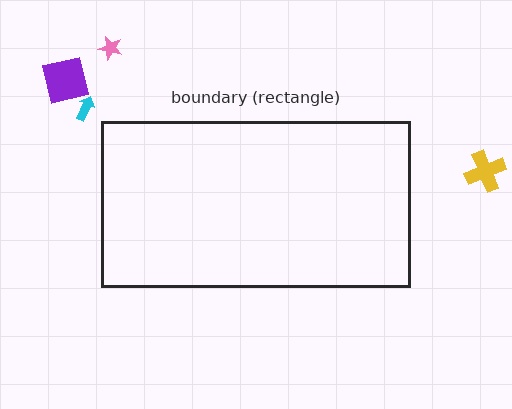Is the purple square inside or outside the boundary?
Outside.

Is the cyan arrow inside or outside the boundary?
Outside.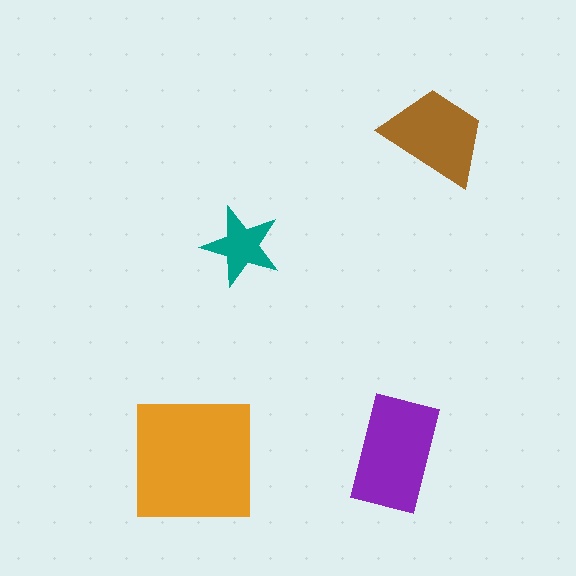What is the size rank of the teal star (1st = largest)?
4th.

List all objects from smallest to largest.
The teal star, the brown trapezoid, the purple rectangle, the orange square.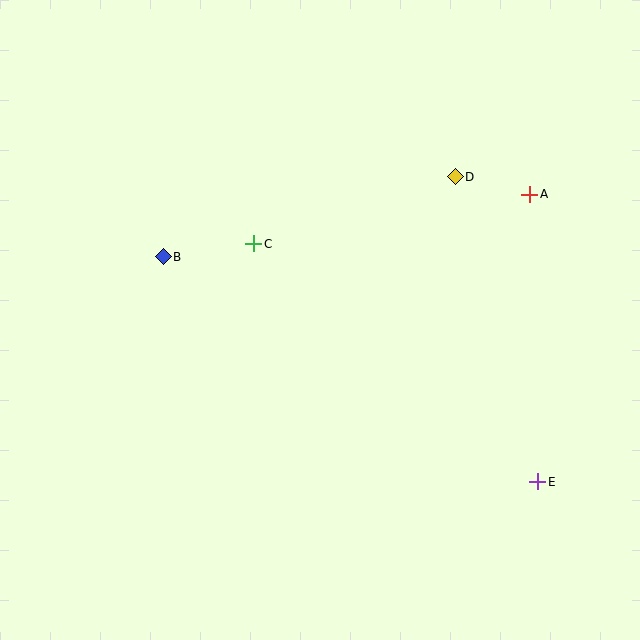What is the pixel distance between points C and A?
The distance between C and A is 281 pixels.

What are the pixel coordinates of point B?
Point B is at (163, 257).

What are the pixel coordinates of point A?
Point A is at (530, 194).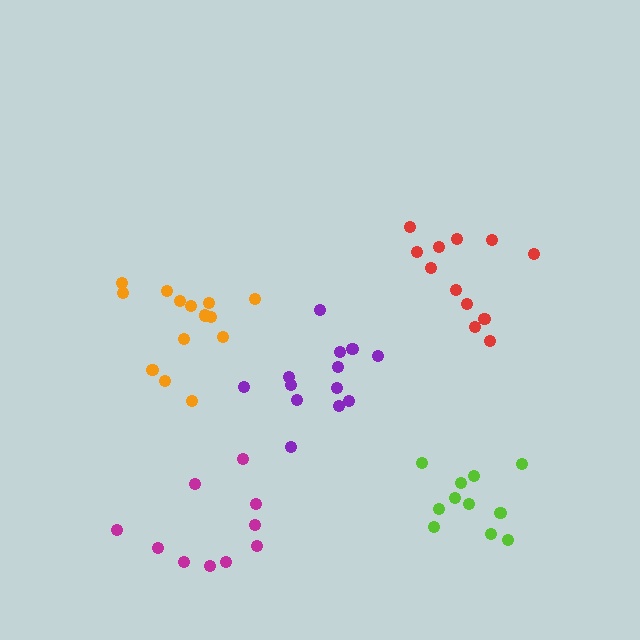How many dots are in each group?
Group 1: 14 dots, Group 2: 10 dots, Group 3: 12 dots, Group 4: 11 dots, Group 5: 13 dots (60 total).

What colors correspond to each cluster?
The clusters are colored: orange, magenta, red, lime, purple.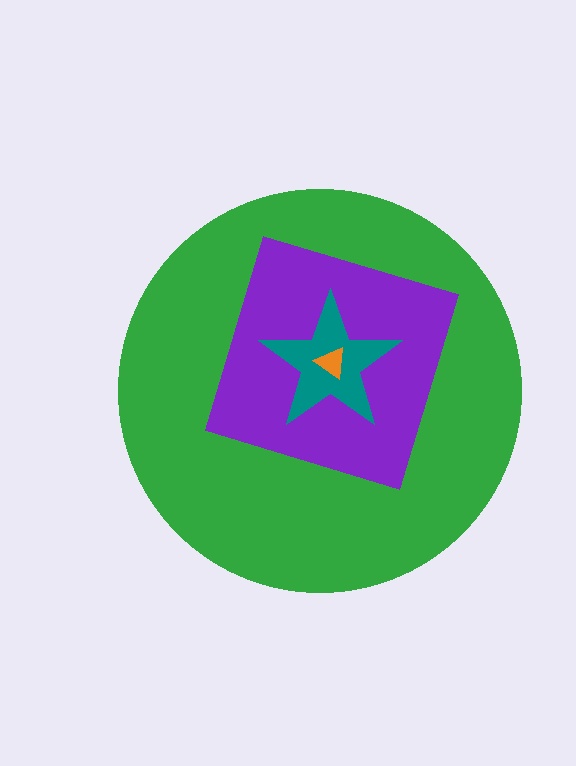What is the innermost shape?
The orange triangle.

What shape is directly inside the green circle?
The purple diamond.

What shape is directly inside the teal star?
The orange triangle.